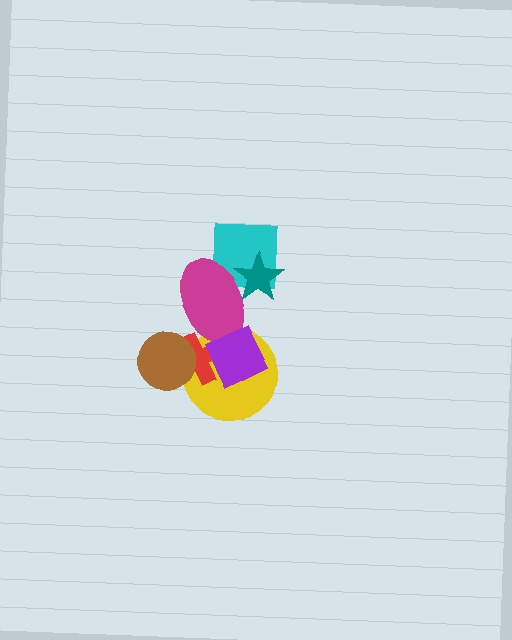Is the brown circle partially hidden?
No, no other shape covers it.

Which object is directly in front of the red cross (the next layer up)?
The magenta ellipse is directly in front of the red cross.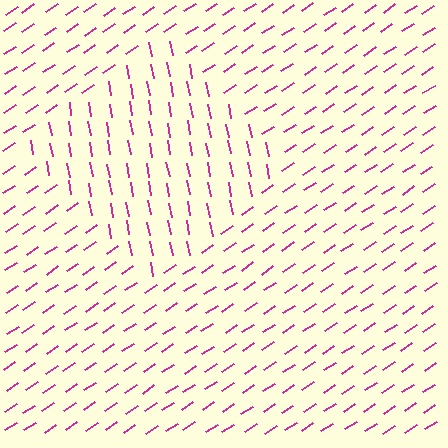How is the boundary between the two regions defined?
The boundary is defined purely by a change in line orientation (approximately 67 degrees difference). All lines are the same color and thickness.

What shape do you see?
I see a diamond.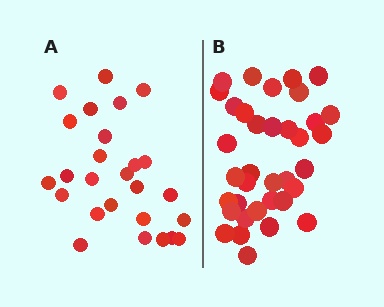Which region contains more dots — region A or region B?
Region B (the right region) has more dots.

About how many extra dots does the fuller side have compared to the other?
Region B has roughly 10 or so more dots than region A.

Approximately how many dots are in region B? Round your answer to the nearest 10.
About 40 dots. (The exact count is 36, which rounds to 40.)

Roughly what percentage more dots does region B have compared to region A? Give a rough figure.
About 40% more.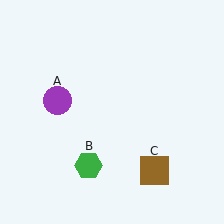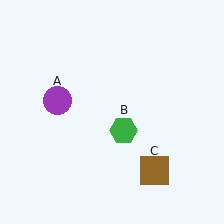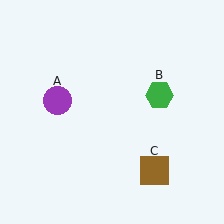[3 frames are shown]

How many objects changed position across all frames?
1 object changed position: green hexagon (object B).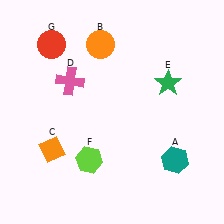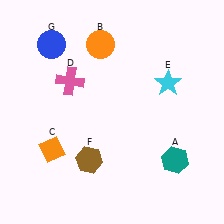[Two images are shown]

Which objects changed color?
E changed from green to cyan. F changed from lime to brown. G changed from red to blue.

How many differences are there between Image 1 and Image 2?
There are 3 differences between the two images.